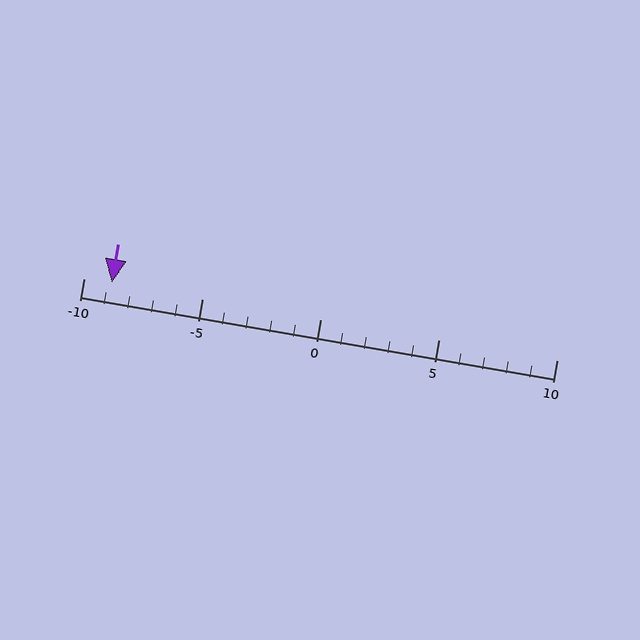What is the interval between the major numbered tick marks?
The major tick marks are spaced 5 units apart.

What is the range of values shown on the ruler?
The ruler shows values from -10 to 10.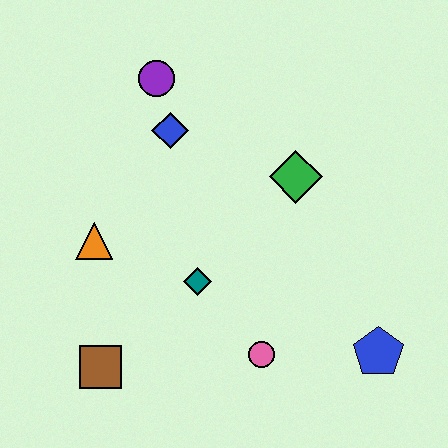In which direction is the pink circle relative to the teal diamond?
The pink circle is below the teal diamond.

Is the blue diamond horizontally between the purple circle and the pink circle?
Yes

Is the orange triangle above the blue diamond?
No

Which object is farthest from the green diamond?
The brown square is farthest from the green diamond.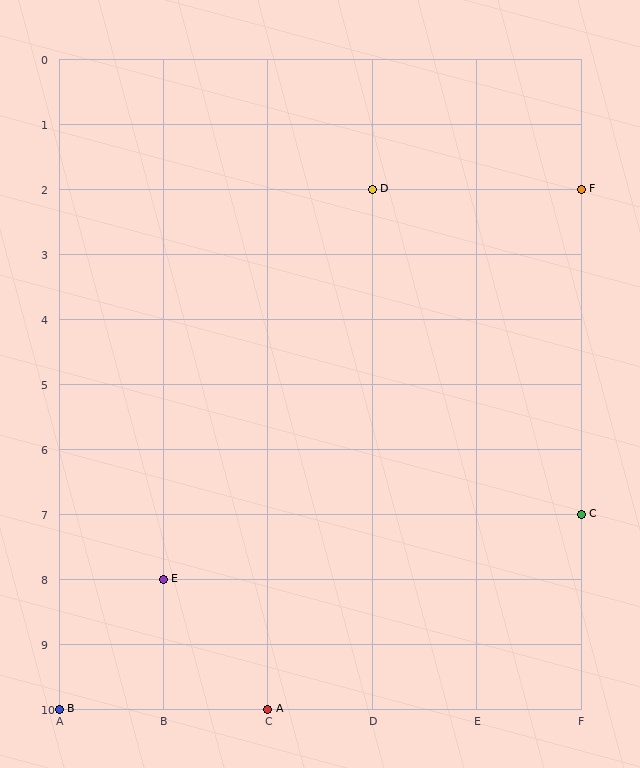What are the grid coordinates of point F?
Point F is at grid coordinates (F, 2).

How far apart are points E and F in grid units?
Points E and F are 4 columns and 6 rows apart (about 7.2 grid units diagonally).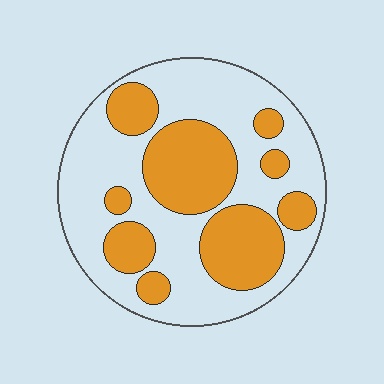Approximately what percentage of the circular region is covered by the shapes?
Approximately 40%.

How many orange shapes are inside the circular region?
9.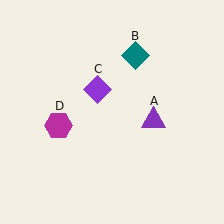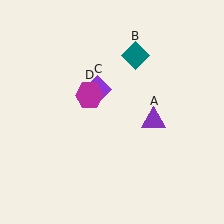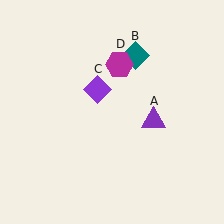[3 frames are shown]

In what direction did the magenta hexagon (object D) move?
The magenta hexagon (object D) moved up and to the right.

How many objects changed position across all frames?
1 object changed position: magenta hexagon (object D).